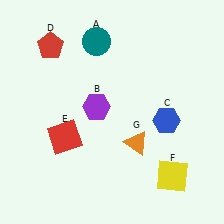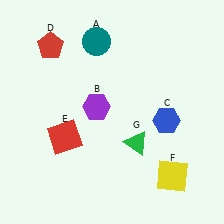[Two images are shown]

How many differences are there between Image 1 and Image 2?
There is 1 difference between the two images.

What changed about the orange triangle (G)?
In Image 1, G is orange. In Image 2, it changed to green.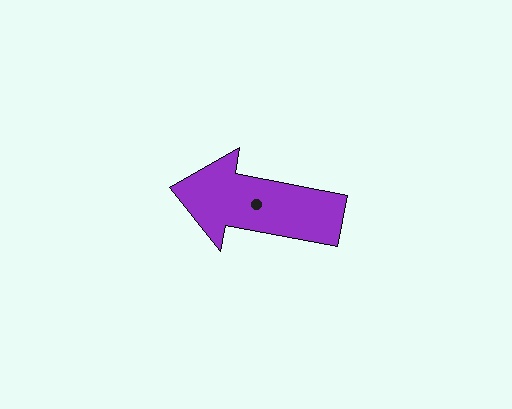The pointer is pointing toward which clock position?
Roughly 9 o'clock.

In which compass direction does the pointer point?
West.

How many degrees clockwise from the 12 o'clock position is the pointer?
Approximately 281 degrees.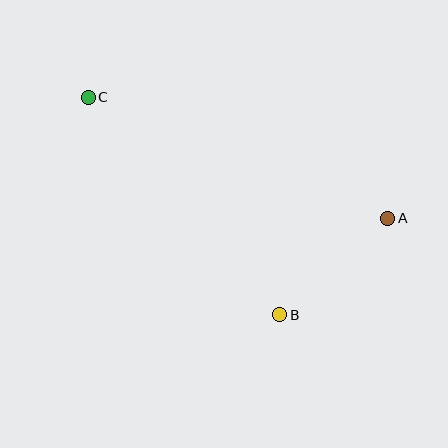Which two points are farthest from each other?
Points A and C are farthest from each other.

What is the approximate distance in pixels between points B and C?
The distance between B and C is approximately 290 pixels.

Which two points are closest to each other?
Points A and B are closest to each other.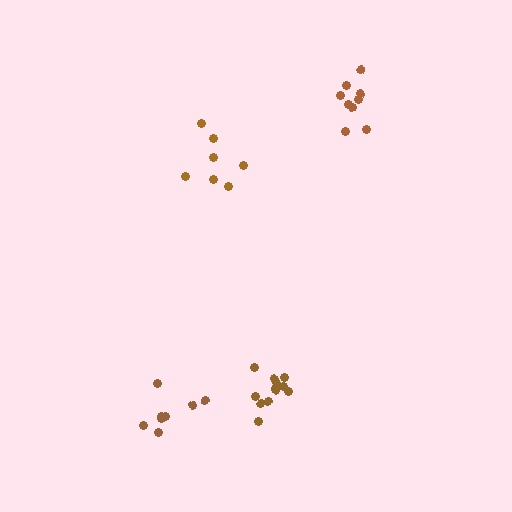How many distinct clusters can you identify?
There are 4 distinct clusters.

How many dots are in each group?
Group 1: 12 dots, Group 2: 8 dots, Group 3: 7 dots, Group 4: 9 dots (36 total).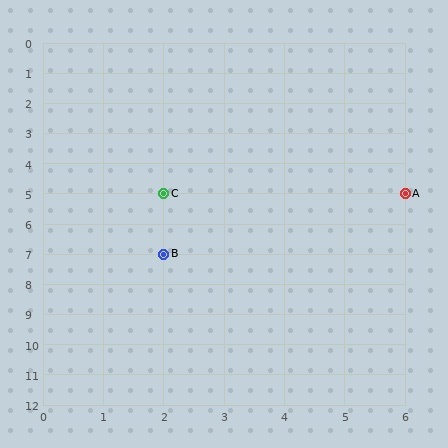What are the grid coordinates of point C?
Point C is at grid coordinates (2, 5).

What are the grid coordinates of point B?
Point B is at grid coordinates (2, 7).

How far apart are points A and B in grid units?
Points A and B are 4 columns and 2 rows apart (about 4.5 grid units diagonally).